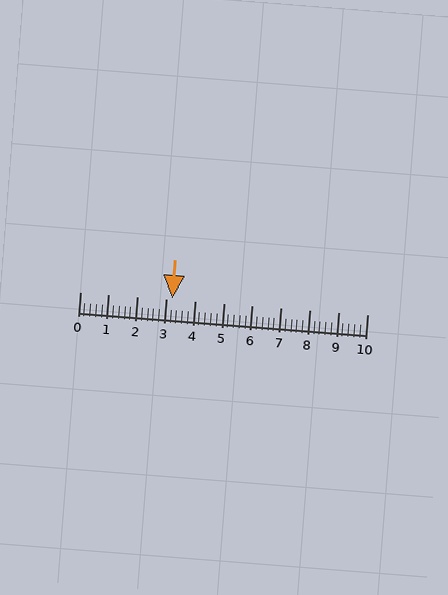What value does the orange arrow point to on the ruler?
The orange arrow points to approximately 3.2.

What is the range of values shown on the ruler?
The ruler shows values from 0 to 10.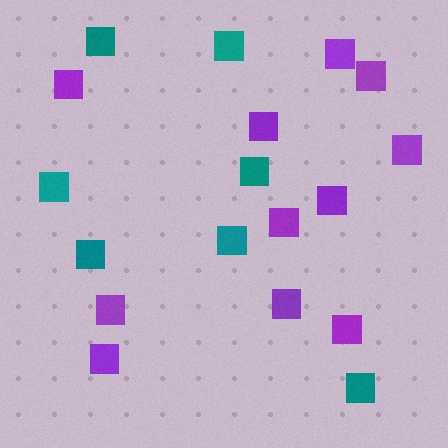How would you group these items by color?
There are 2 groups: one group of teal squares (7) and one group of purple squares (11).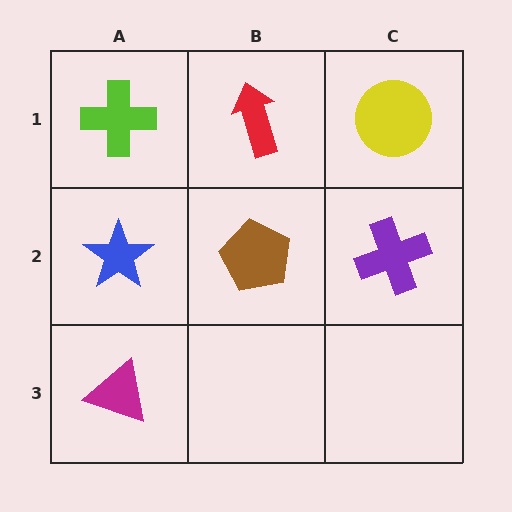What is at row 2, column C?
A purple cross.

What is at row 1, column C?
A yellow circle.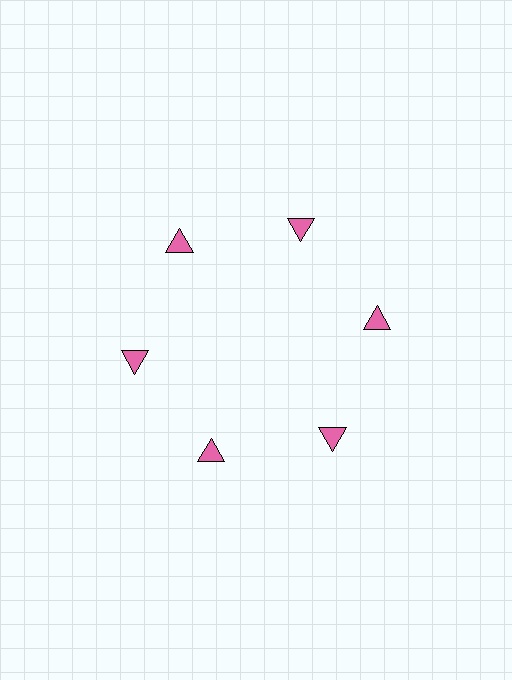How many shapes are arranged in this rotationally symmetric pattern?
There are 6 shapes, arranged in 6 groups of 1.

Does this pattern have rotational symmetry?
Yes, this pattern has 6-fold rotational symmetry. It looks the same after rotating 60 degrees around the center.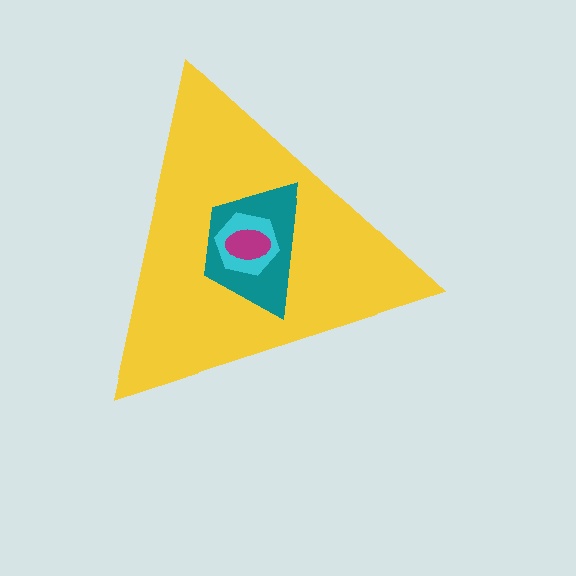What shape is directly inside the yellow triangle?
The teal trapezoid.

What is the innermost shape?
The magenta ellipse.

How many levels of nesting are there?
4.